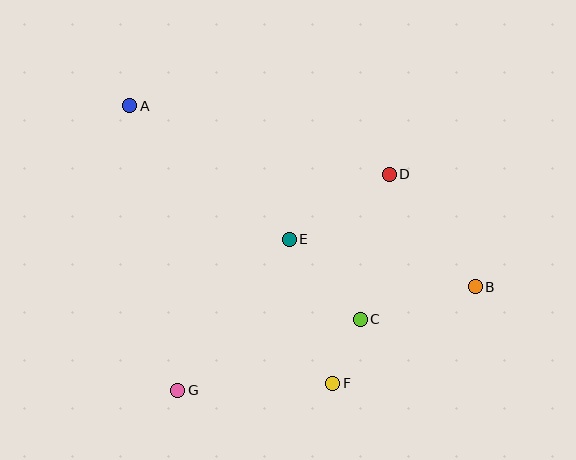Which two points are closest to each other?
Points C and F are closest to each other.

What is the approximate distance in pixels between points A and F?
The distance between A and F is approximately 344 pixels.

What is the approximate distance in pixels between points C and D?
The distance between C and D is approximately 148 pixels.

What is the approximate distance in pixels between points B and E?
The distance between B and E is approximately 192 pixels.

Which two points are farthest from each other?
Points A and B are farthest from each other.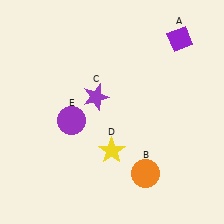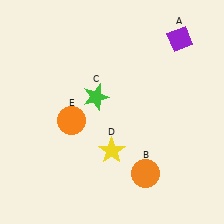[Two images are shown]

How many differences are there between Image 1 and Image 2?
There are 2 differences between the two images.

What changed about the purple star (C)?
In Image 1, C is purple. In Image 2, it changed to green.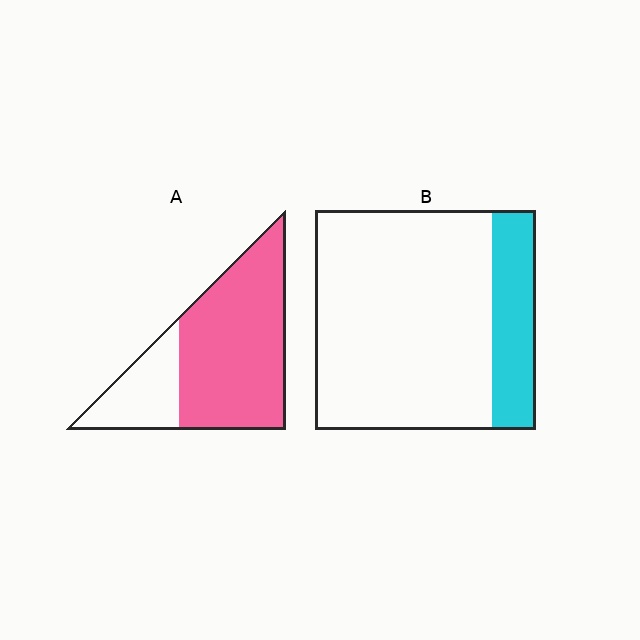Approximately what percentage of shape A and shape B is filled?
A is approximately 75% and B is approximately 20%.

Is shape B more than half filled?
No.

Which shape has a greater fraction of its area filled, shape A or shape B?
Shape A.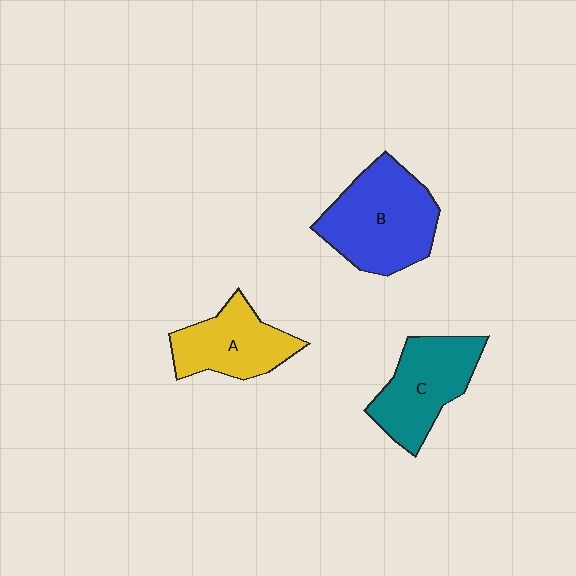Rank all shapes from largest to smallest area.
From largest to smallest: B (blue), C (teal), A (yellow).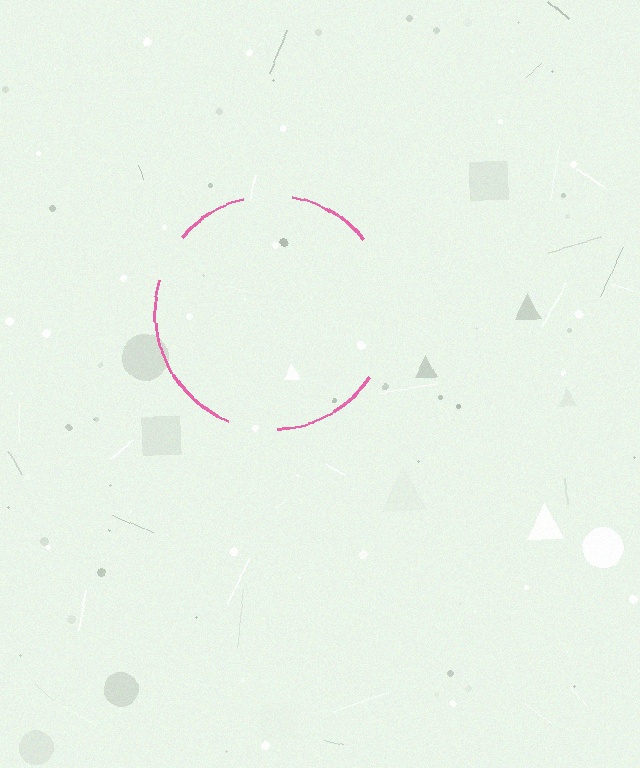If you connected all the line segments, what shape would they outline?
They would outline a circle.